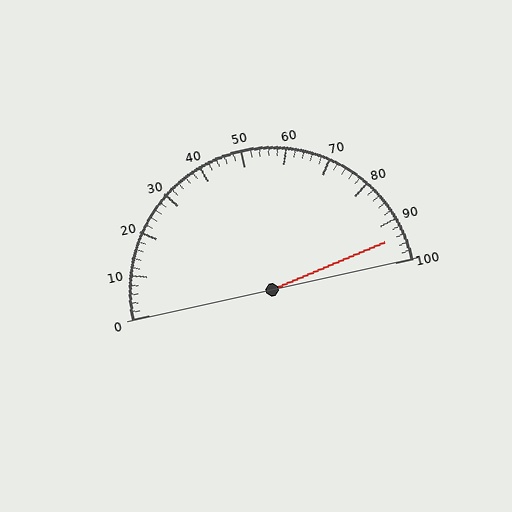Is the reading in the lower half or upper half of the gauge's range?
The reading is in the upper half of the range (0 to 100).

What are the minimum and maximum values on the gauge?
The gauge ranges from 0 to 100.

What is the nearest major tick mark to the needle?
The nearest major tick mark is 90.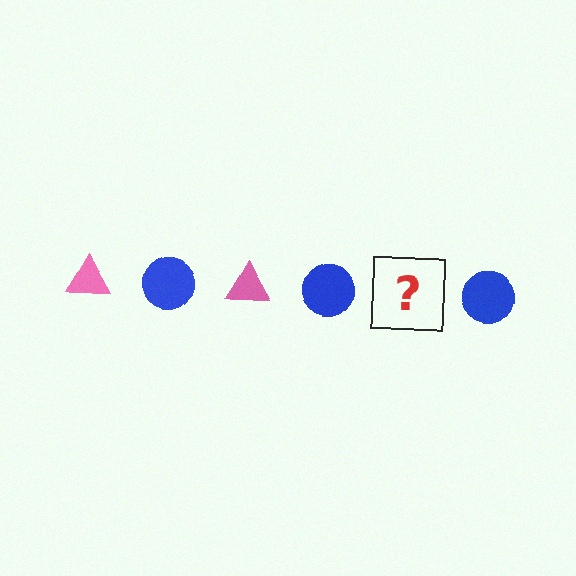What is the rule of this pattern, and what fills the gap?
The rule is that the pattern alternates between pink triangle and blue circle. The gap should be filled with a pink triangle.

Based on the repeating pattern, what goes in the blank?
The blank should be a pink triangle.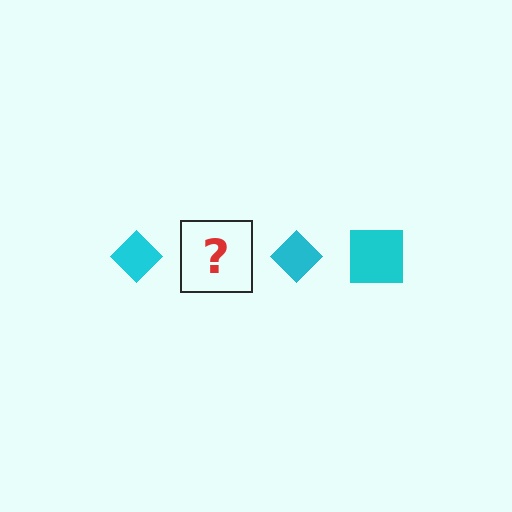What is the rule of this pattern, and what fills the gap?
The rule is that the pattern cycles through diamond, square shapes in cyan. The gap should be filled with a cyan square.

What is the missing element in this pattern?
The missing element is a cyan square.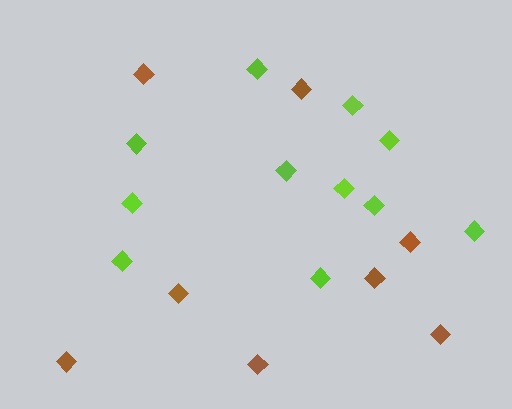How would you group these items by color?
There are 2 groups: one group of lime diamonds (11) and one group of brown diamonds (8).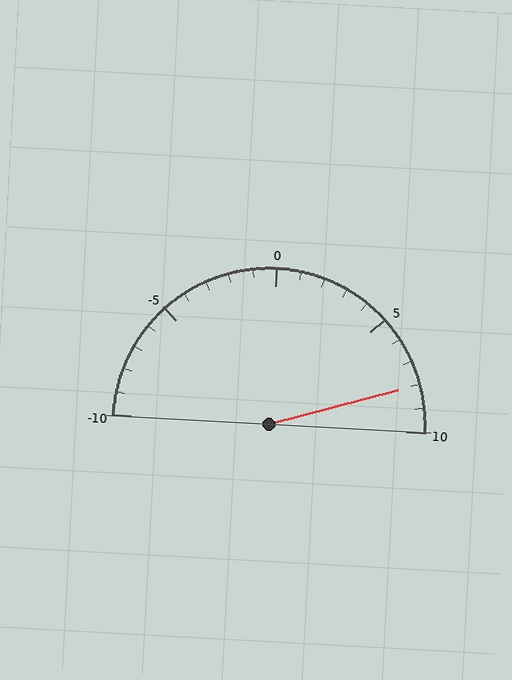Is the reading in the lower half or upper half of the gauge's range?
The reading is in the upper half of the range (-10 to 10).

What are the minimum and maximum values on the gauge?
The gauge ranges from -10 to 10.